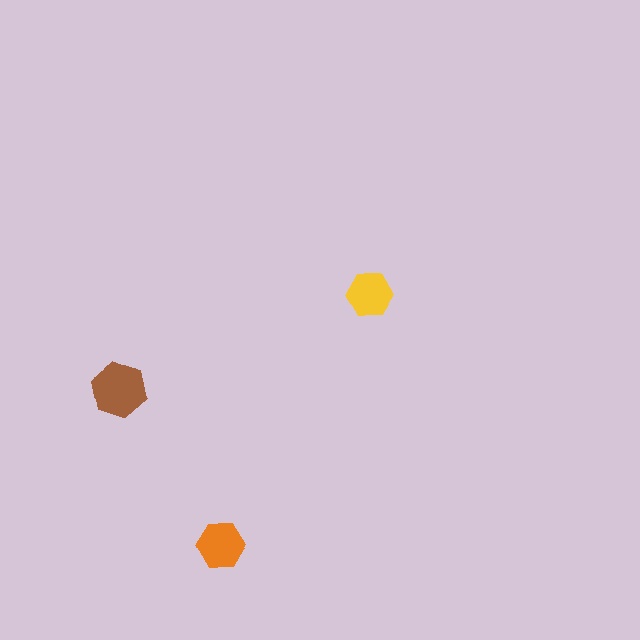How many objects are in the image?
There are 3 objects in the image.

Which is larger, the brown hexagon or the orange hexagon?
The brown one.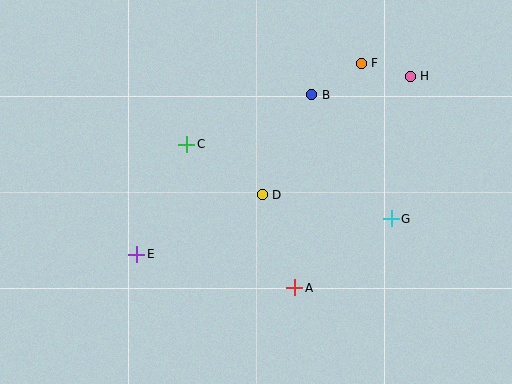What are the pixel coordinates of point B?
Point B is at (312, 95).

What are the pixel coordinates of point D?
Point D is at (262, 195).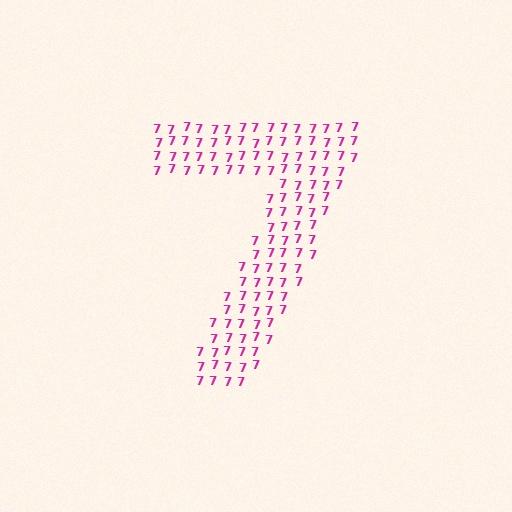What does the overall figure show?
The overall figure shows the digit 7.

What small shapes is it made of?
It is made of small digit 7's.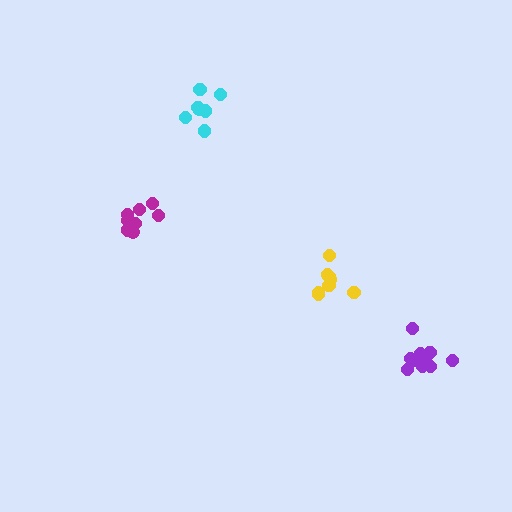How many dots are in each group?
Group 1: 11 dots, Group 2: 7 dots, Group 3: 8 dots, Group 4: 9 dots (35 total).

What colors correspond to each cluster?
The clusters are colored: purple, cyan, yellow, magenta.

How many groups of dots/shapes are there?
There are 4 groups.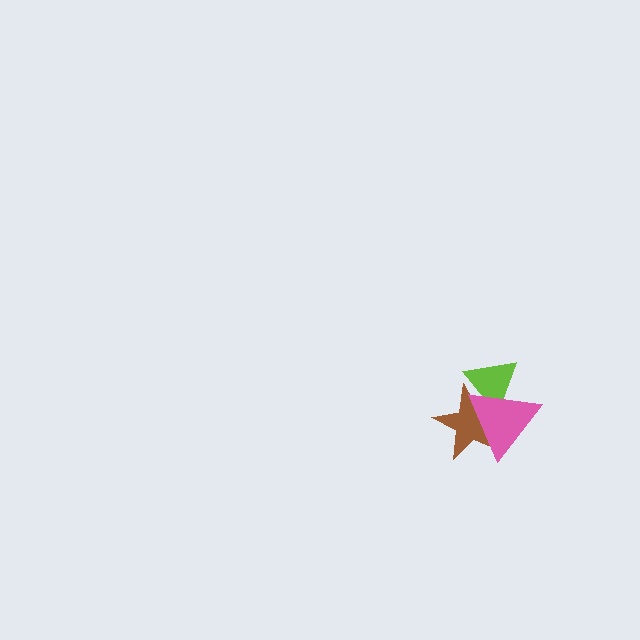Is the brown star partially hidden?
Yes, it is partially covered by another shape.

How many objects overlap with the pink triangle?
2 objects overlap with the pink triangle.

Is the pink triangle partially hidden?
No, no other shape covers it.